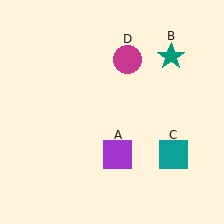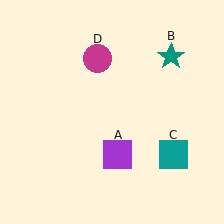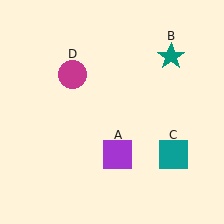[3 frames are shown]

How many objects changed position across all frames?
1 object changed position: magenta circle (object D).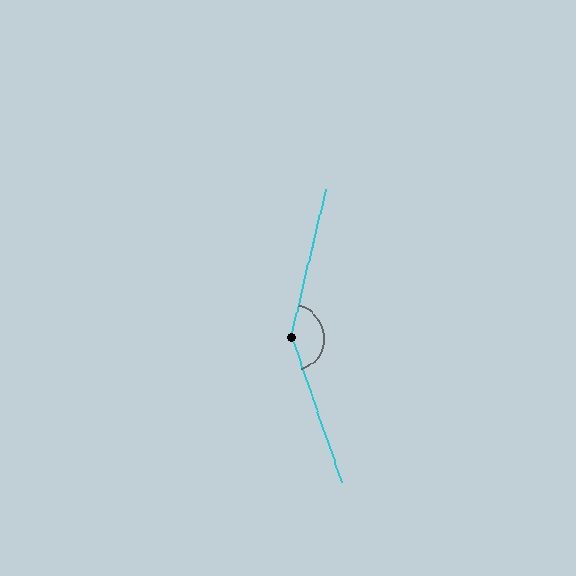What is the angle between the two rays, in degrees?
Approximately 148 degrees.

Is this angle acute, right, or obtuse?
It is obtuse.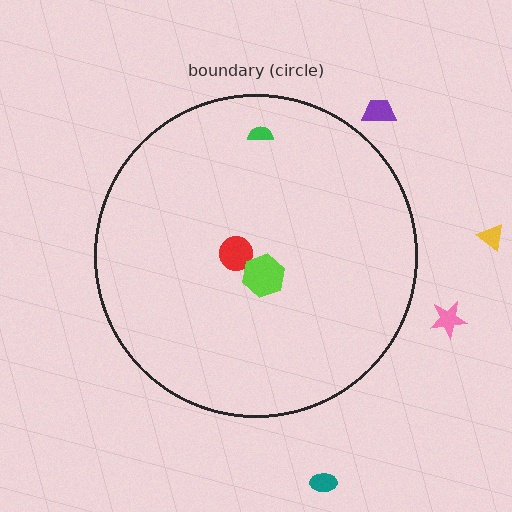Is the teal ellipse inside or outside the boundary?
Outside.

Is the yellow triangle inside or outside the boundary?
Outside.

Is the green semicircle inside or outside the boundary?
Inside.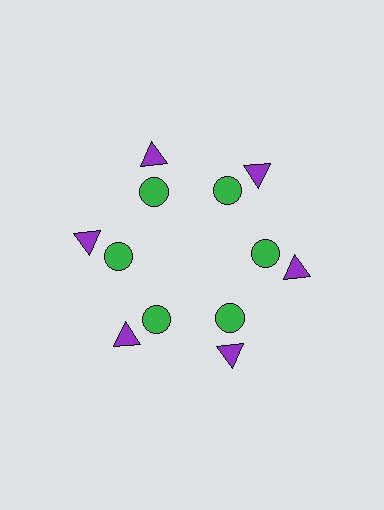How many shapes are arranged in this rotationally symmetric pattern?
There are 12 shapes, arranged in 6 groups of 2.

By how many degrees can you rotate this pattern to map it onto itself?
The pattern maps onto itself every 60 degrees of rotation.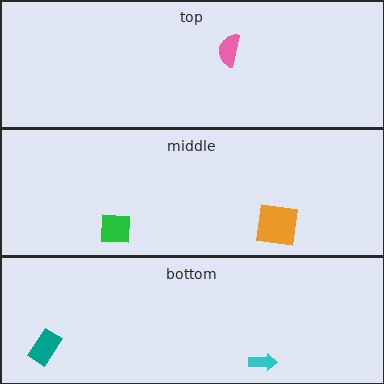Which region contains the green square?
The middle region.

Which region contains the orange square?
The middle region.